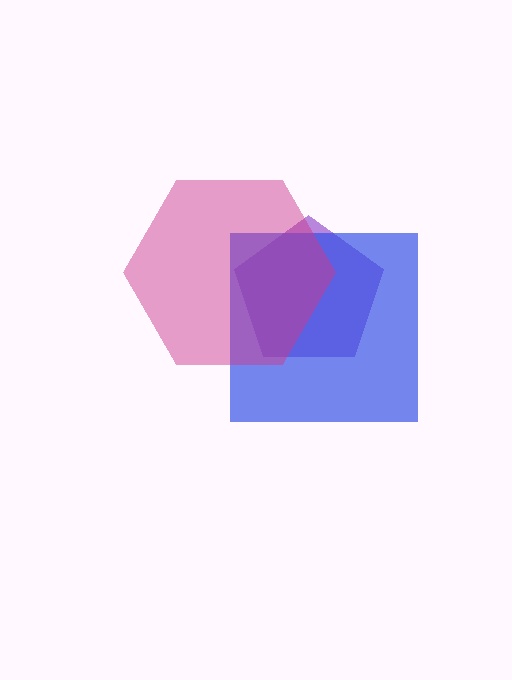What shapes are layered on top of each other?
The layered shapes are: a purple pentagon, a blue square, a magenta hexagon.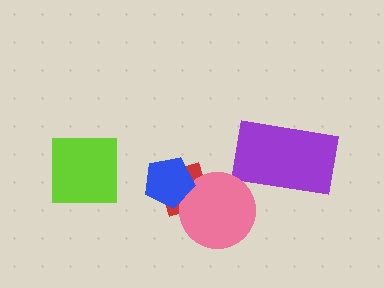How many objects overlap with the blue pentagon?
2 objects overlap with the blue pentagon.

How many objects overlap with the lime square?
0 objects overlap with the lime square.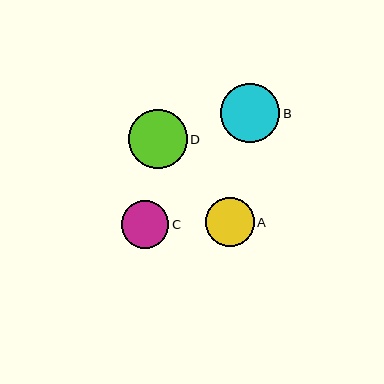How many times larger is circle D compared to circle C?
Circle D is approximately 1.2 times the size of circle C.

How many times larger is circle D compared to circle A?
Circle D is approximately 1.2 times the size of circle A.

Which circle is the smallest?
Circle C is the smallest with a size of approximately 47 pixels.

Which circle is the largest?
Circle B is the largest with a size of approximately 59 pixels.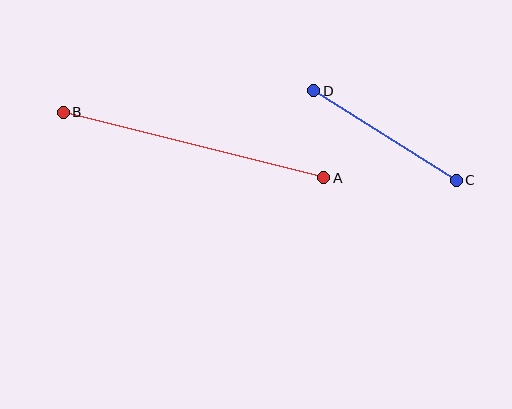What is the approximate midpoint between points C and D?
The midpoint is at approximately (385, 135) pixels.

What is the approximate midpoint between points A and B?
The midpoint is at approximately (193, 145) pixels.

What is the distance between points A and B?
The distance is approximately 268 pixels.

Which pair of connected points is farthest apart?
Points A and B are farthest apart.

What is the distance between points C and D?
The distance is approximately 168 pixels.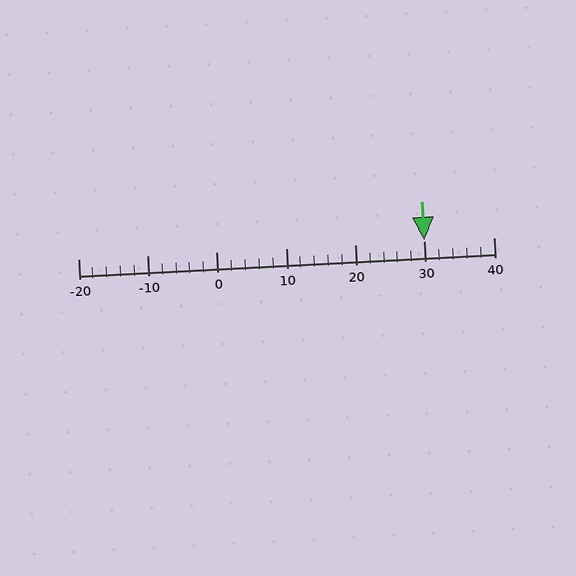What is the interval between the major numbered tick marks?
The major tick marks are spaced 10 units apart.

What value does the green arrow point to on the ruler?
The green arrow points to approximately 30.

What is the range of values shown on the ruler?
The ruler shows values from -20 to 40.